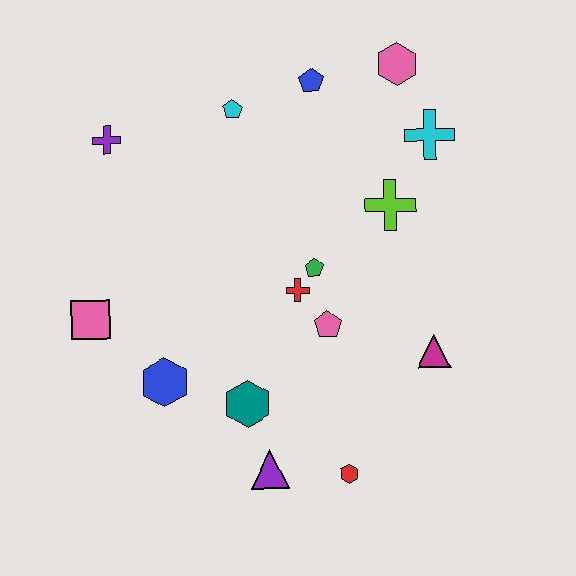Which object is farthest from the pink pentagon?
The purple cross is farthest from the pink pentagon.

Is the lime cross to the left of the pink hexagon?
Yes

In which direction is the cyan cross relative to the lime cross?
The cyan cross is above the lime cross.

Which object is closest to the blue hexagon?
The teal hexagon is closest to the blue hexagon.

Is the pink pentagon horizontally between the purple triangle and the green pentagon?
No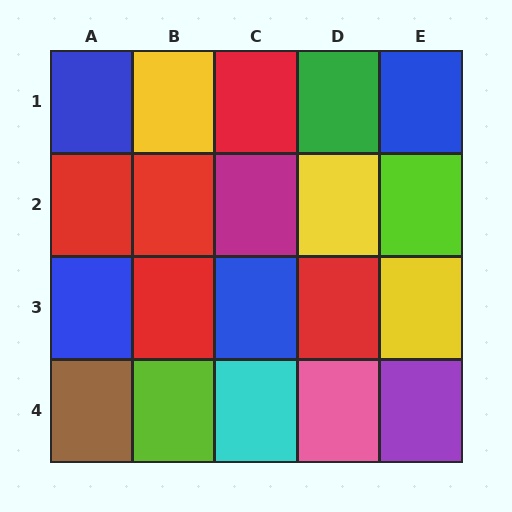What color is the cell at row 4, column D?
Pink.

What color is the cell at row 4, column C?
Cyan.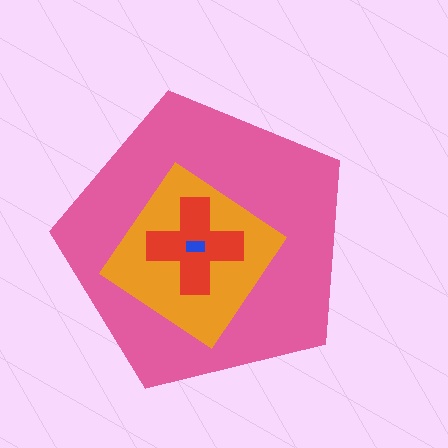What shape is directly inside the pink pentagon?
The orange diamond.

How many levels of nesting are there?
4.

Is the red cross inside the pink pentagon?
Yes.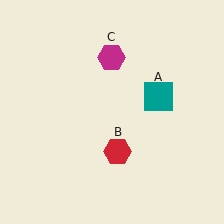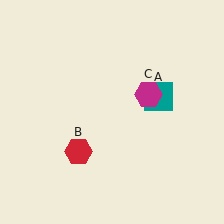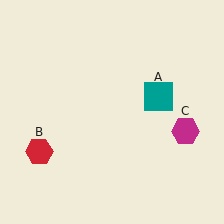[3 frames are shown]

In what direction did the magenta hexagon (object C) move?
The magenta hexagon (object C) moved down and to the right.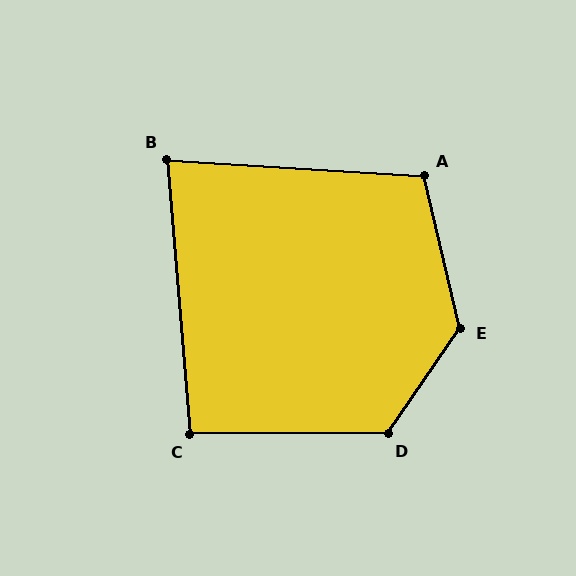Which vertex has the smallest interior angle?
B, at approximately 82 degrees.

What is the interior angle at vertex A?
Approximately 107 degrees (obtuse).